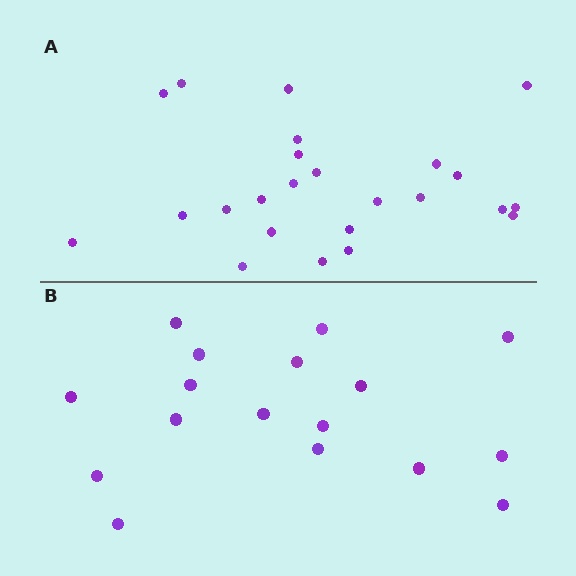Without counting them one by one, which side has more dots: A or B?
Region A (the top region) has more dots.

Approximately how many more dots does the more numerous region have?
Region A has roughly 8 or so more dots than region B.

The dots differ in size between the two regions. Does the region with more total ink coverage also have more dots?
No. Region B has more total ink coverage because its dots are larger, but region A actually contains more individual dots. Total area can be misleading — the number of items is what matters here.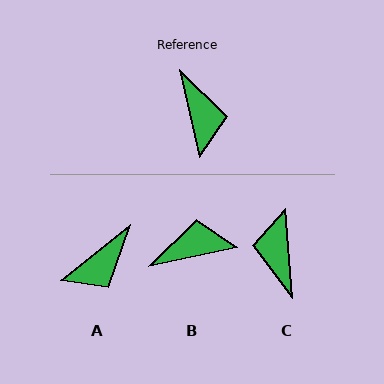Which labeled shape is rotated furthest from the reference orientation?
C, about 172 degrees away.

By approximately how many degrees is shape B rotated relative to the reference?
Approximately 89 degrees counter-clockwise.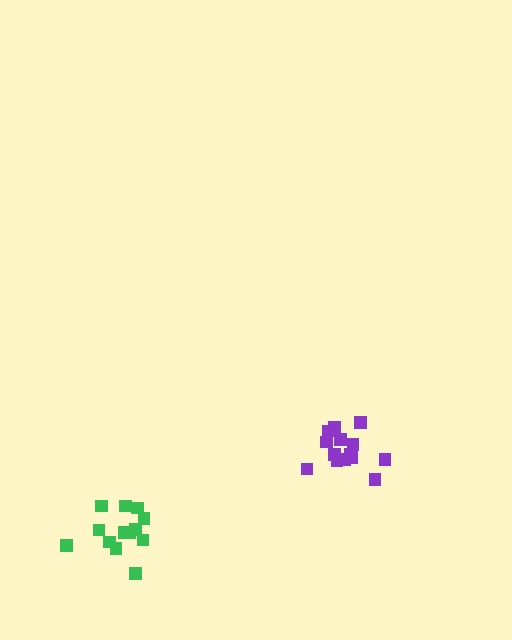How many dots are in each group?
Group 1: 14 dots, Group 2: 13 dots (27 total).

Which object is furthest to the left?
The green cluster is leftmost.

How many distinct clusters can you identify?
There are 2 distinct clusters.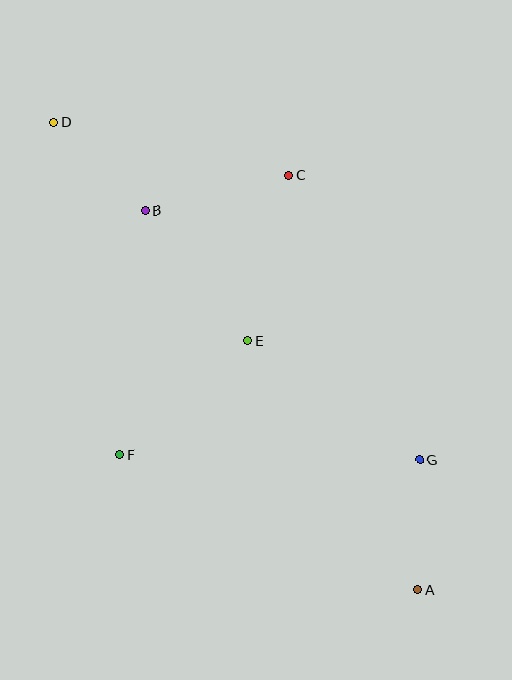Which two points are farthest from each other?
Points A and D are farthest from each other.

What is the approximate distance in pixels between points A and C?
The distance between A and C is approximately 434 pixels.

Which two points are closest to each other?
Points B and D are closest to each other.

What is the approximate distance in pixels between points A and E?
The distance between A and E is approximately 301 pixels.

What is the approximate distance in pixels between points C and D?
The distance between C and D is approximately 241 pixels.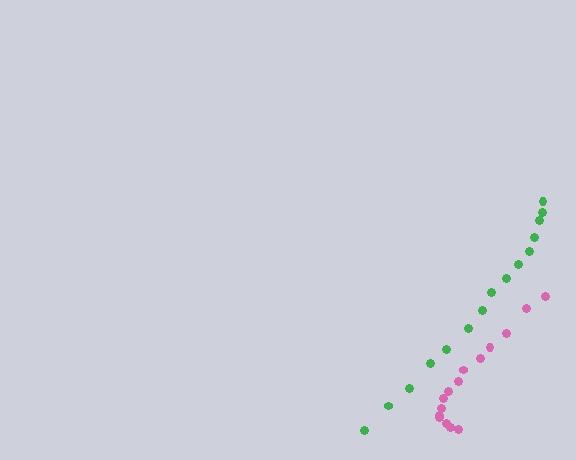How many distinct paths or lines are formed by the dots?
There are 2 distinct paths.